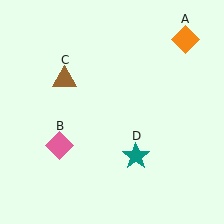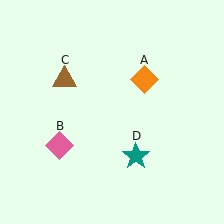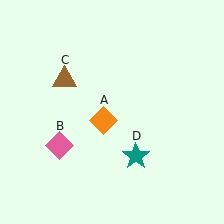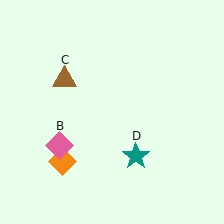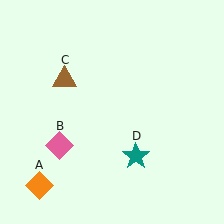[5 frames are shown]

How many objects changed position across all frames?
1 object changed position: orange diamond (object A).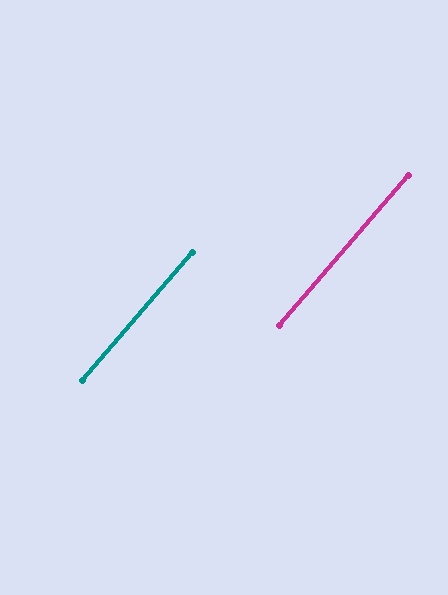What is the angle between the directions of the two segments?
Approximately 0 degrees.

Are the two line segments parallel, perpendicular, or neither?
Parallel — their directions differ by only 0.2°.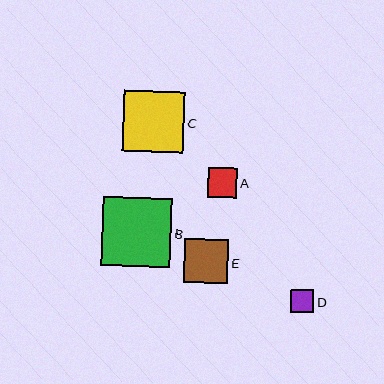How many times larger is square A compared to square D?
Square A is approximately 1.2 times the size of square D.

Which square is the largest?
Square B is the largest with a size of approximately 69 pixels.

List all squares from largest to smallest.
From largest to smallest: B, C, E, A, D.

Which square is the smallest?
Square D is the smallest with a size of approximately 23 pixels.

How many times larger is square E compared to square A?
Square E is approximately 1.5 times the size of square A.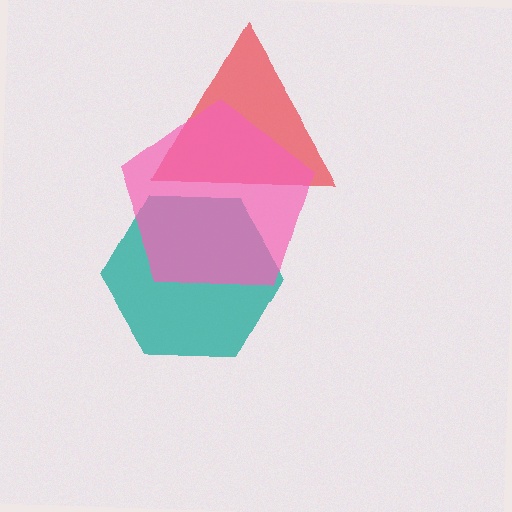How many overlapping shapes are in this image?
There are 3 overlapping shapes in the image.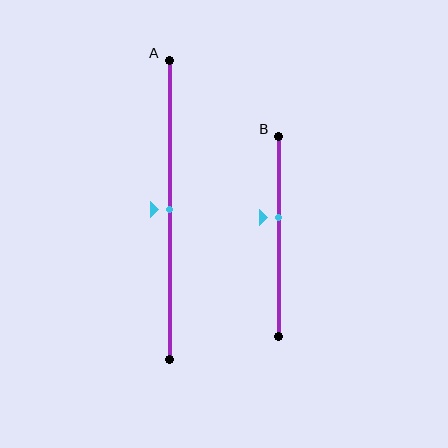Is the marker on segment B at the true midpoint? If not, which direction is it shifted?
No, the marker on segment B is shifted upward by about 9% of the segment length.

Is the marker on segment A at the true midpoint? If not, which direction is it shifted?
Yes, the marker on segment A is at the true midpoint.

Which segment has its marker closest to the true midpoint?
Segment A has its marker closest to the true midpoint.